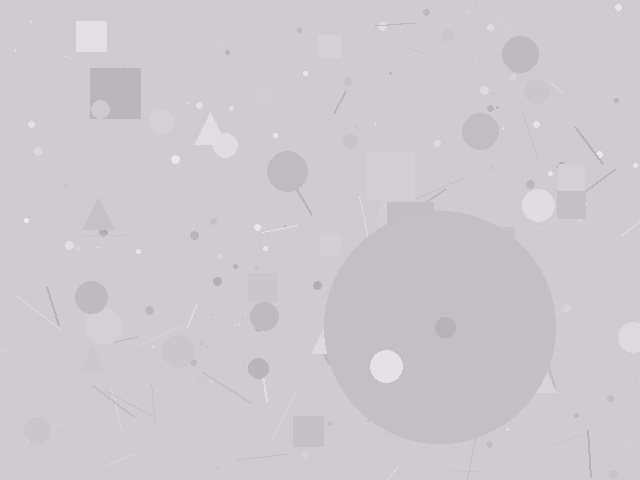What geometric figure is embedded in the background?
A circle is embedded in the background.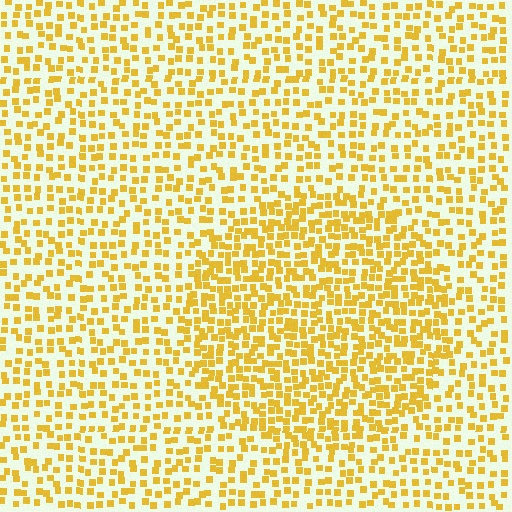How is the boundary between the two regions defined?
The boundary is defined by a change in element density (approximately 1.7x ratio). All elements are the same color, size, and shape.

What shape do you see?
I see a circle.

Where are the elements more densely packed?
The elements are more densely packed inside the circle boundary.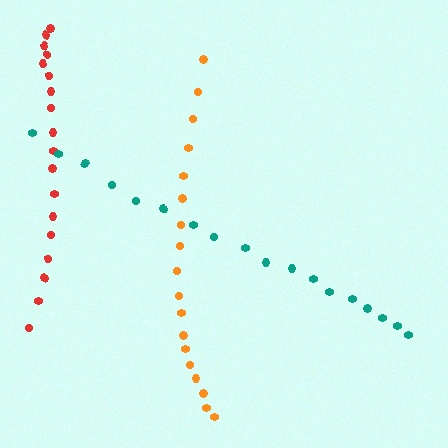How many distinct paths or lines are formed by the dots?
There are 3 distinct paths.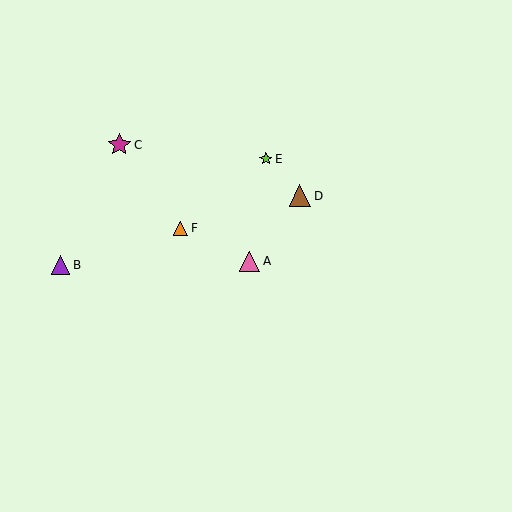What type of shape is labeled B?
Shape B is a purple triangle.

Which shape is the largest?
The magenta star (labeled C) is the largest.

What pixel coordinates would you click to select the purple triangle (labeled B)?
Click at (61, 265) to select the purple triangle B.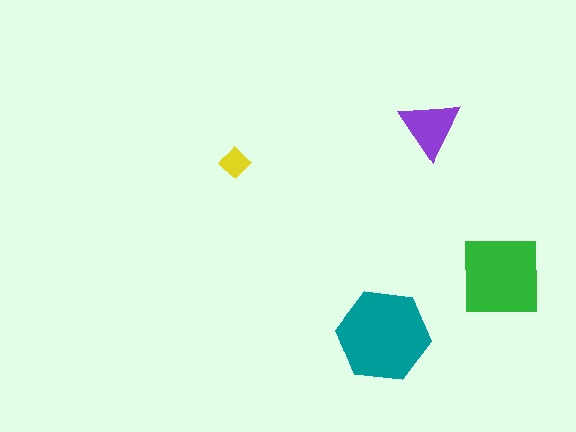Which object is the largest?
The teal hexagon.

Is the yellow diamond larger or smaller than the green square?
Smaller.